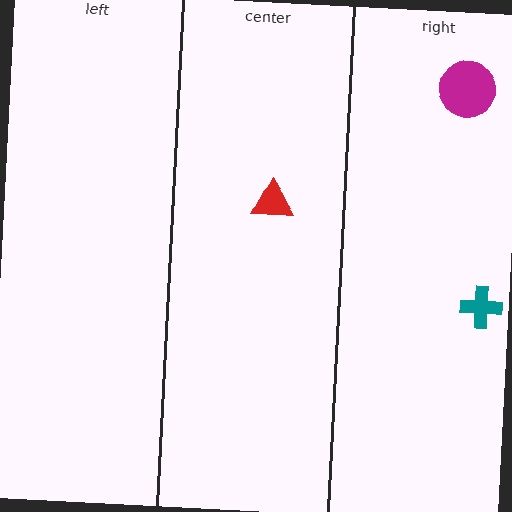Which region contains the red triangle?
The center region.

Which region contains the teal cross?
The right region.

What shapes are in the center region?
The red triangle.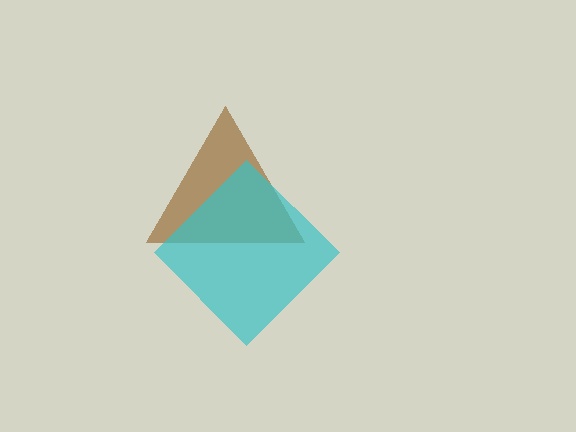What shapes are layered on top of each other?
The layered shapes are: a brown triangle, a cyan diamond.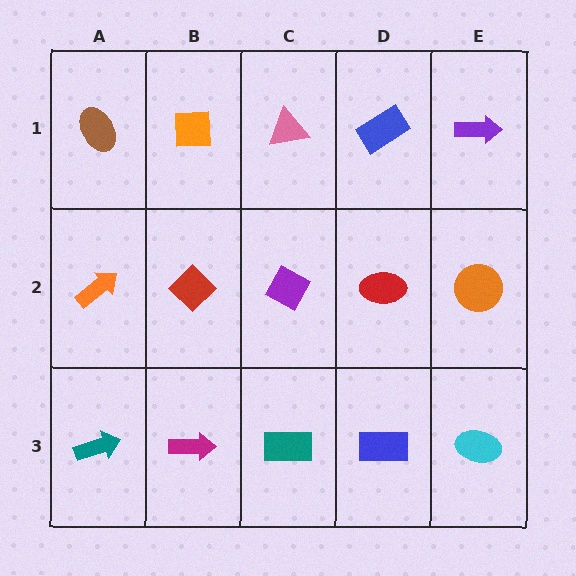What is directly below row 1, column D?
A red ellipse.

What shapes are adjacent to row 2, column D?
A blue rectangle (row 1, column D), a blue rectangle (row 3, column D), a purple diamond (row 2, column C), an orange circle (row 2, column E).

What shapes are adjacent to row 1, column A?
An orange arrow (row 2, column A), an orange square (row 1, column B).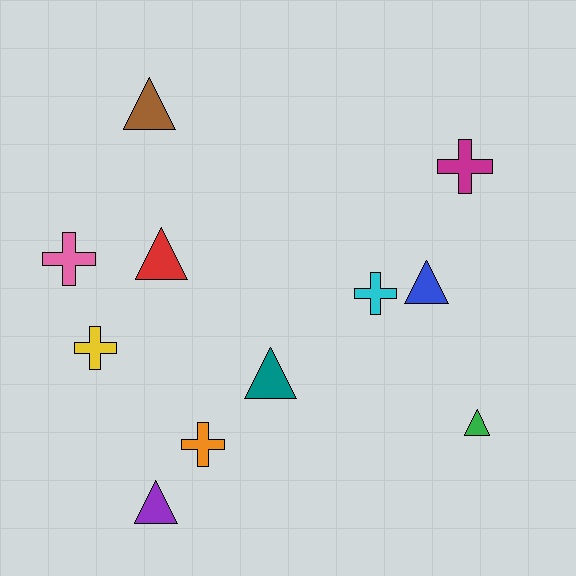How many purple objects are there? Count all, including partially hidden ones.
There is 1 purple object.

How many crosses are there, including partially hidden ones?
There are 5 crosses.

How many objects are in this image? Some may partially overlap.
There are 11 objects.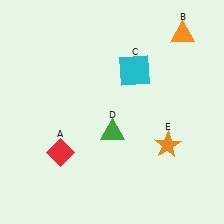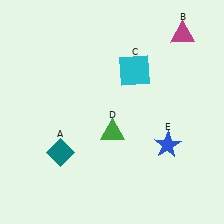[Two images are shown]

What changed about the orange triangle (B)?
In Image 1, B is orange. In Image 2, it changed to magenta.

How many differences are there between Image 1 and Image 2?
There are 3 differences between the two images.